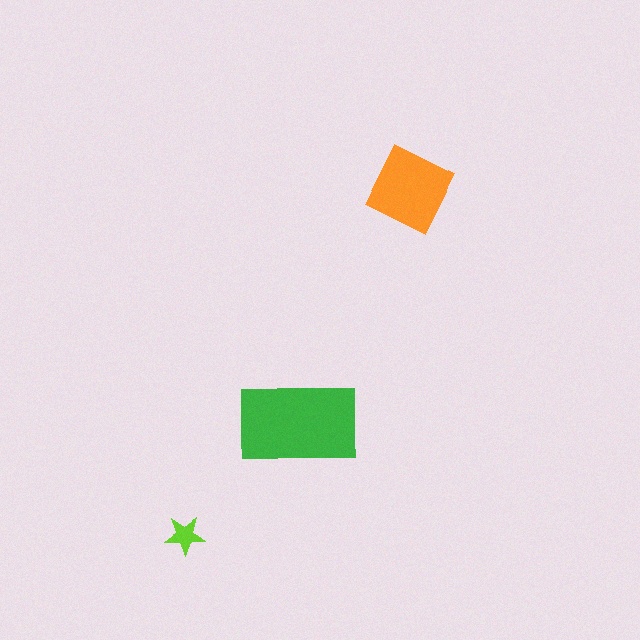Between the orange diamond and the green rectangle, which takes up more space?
The green rectangle.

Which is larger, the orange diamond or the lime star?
The orange diamond.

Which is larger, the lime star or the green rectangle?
The green rectangle.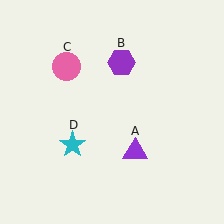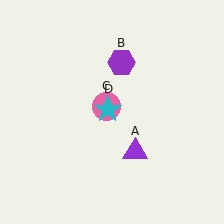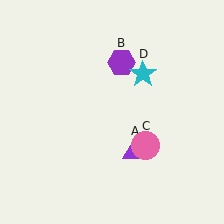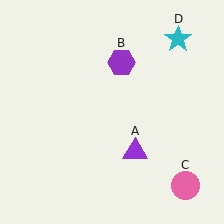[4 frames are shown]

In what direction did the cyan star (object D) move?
The cyan star (object D) moved up and to the right.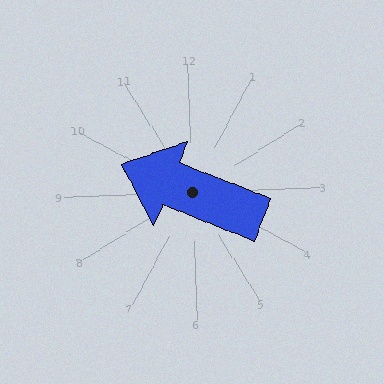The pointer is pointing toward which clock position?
Roughly 10 o'clock.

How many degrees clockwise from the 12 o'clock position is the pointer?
Approximately 294 degrees.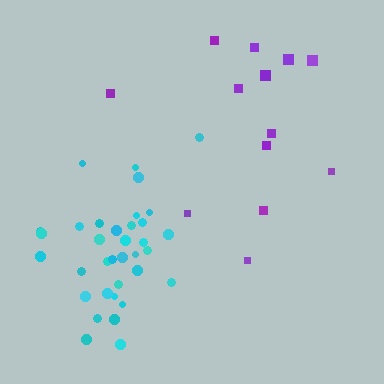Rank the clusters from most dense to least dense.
cyan, purple.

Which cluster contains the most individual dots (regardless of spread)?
Cyan (35).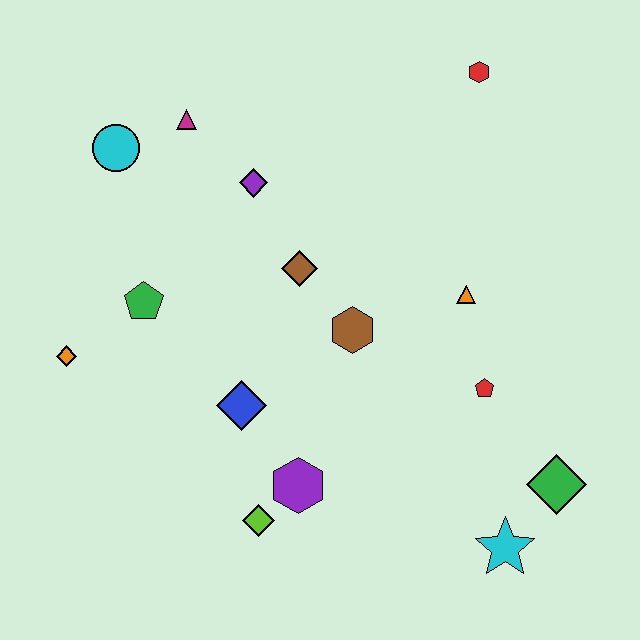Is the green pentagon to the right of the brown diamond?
No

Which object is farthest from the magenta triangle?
The cyan star is farthest from the magenta triangle.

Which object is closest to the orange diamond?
The green pentagon is closest to the orange diamond.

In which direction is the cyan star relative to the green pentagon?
The cyan star is to the right of the green pentagon.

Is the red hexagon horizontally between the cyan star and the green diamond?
No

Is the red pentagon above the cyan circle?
No